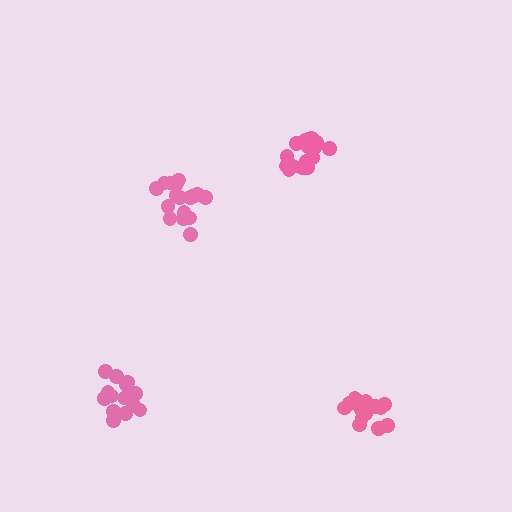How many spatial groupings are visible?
There are 4 spatial groupings.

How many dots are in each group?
Group 1: 18 dots, Group 2: 15 dots, Group 3: 15 dots, Group 4: 17 dots (65 total).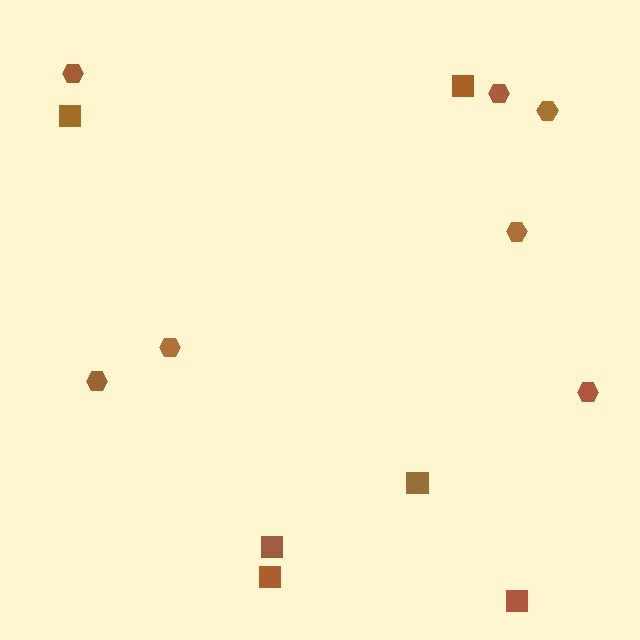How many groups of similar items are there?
There are 2 groups: one group of hexagons (7) and one group of squares (6).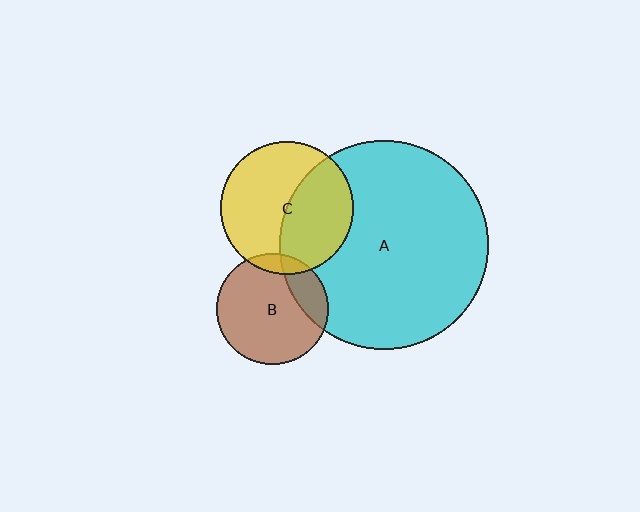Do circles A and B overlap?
Yes.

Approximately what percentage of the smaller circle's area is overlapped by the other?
Approximately 20%.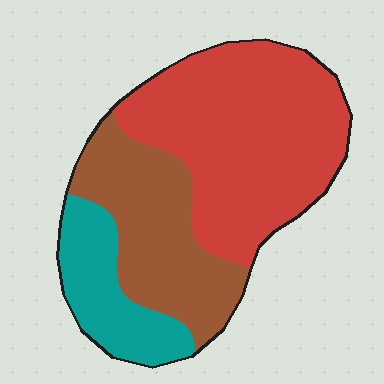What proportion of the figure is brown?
Brown covers around 30% of the figure.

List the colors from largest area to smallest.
From largest to smallest: red, brown, teal.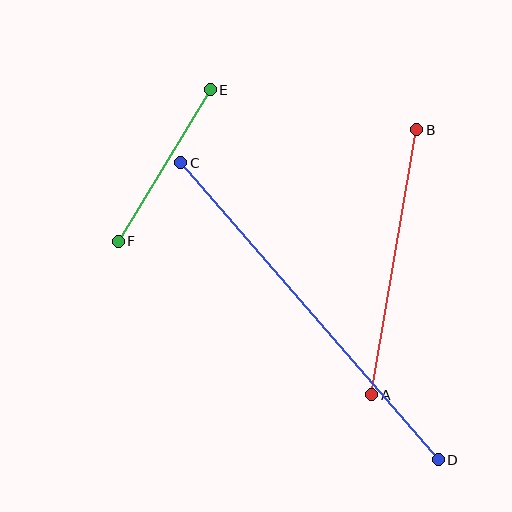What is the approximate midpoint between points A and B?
The midpoint is at approximately (394, 262) pixels.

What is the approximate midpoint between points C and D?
The midpoint is at approximately (310, 311) pixels.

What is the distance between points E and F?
The distance is approximately 177 pixels.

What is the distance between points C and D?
The distance is approximately 393 pixels.